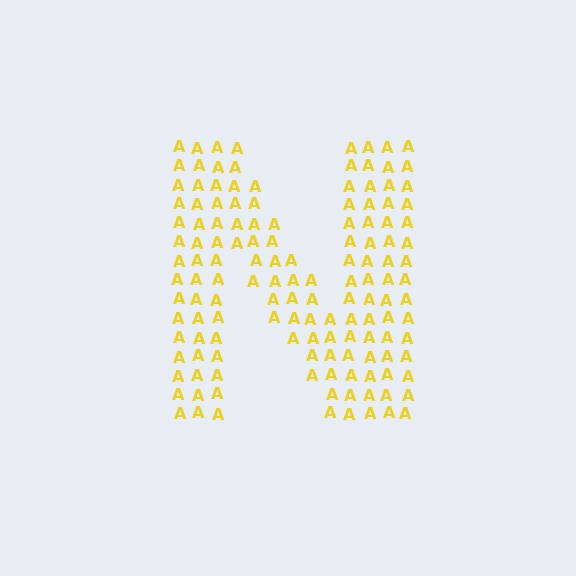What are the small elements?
The small elements are letter A's.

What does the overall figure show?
The overall figure shows the letter N.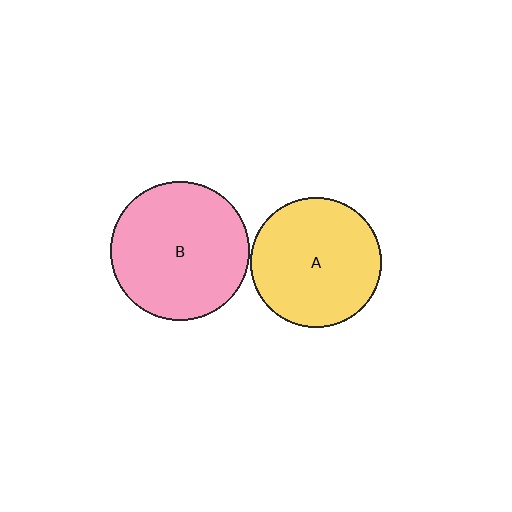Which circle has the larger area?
Circle B (pink).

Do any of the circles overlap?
No, none of the circles overlap.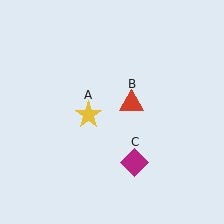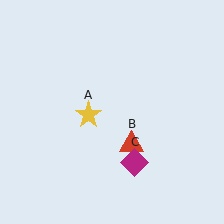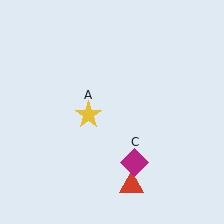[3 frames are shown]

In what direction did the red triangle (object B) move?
The red triangle (object B) moved down.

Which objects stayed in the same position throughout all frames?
Yellow star (object A) and magenta diamond (object C) remained stationary.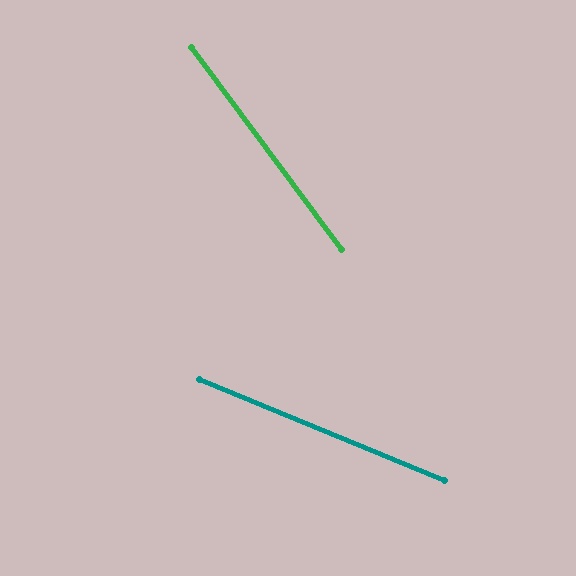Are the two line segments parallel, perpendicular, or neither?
Neither parallel nor perpendicular — they differ by about 31°.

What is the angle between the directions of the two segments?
Approximately 31 degrees.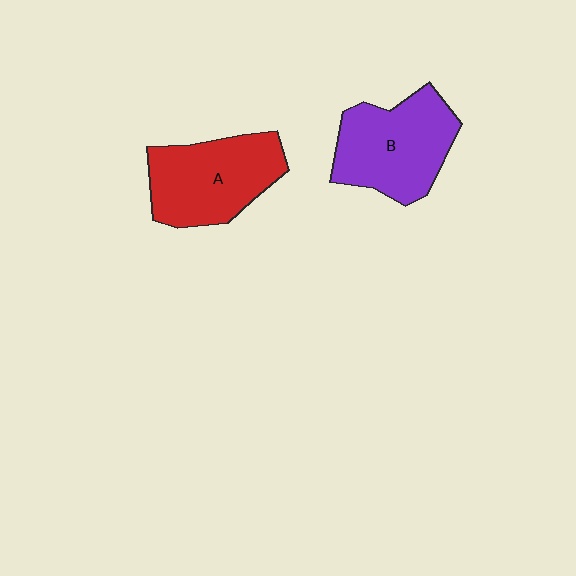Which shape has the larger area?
Shape B (purple).